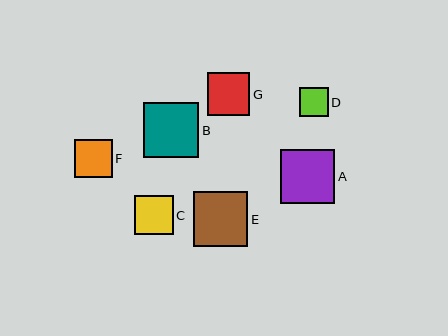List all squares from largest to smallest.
From largest to smallest: B, E, A, G, C, F, D.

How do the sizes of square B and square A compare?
Square B and square A are approximately the same size.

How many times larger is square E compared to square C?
Square E is approximately 1.4 times the size of square C.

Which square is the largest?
Square B is the largest with a size of approximately 55 pixels.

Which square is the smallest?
Square D is the smallest with a size of approximately 29 pixels.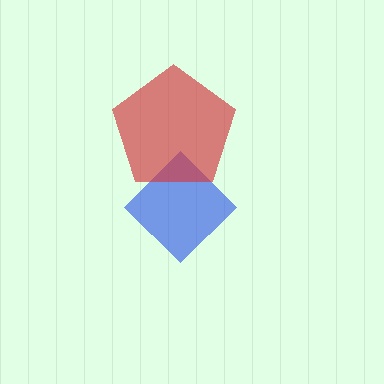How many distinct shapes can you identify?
There are 2 distinct shapes: a blue diamond, a red pentagon.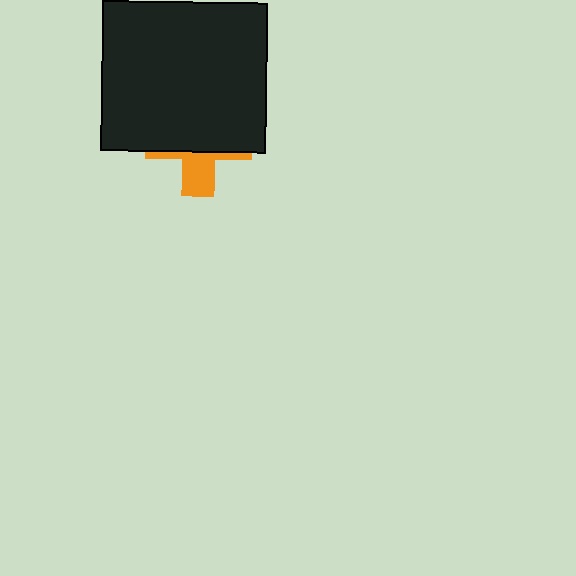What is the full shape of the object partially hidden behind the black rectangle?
The partially hidden object is an orange cross.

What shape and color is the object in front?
The object in front is a black rectangle.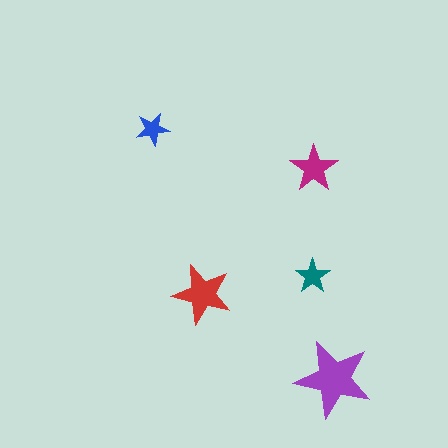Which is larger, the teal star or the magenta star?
The magenta one.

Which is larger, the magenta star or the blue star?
The magenta one.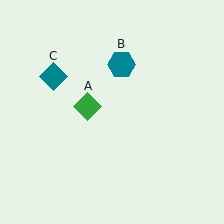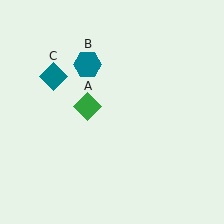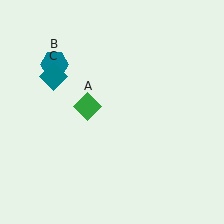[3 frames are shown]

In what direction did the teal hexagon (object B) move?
The teal hexagon (object B) moved left.